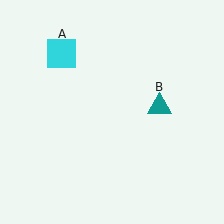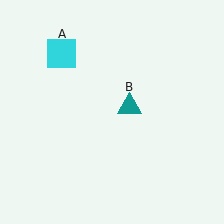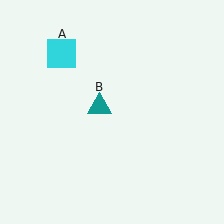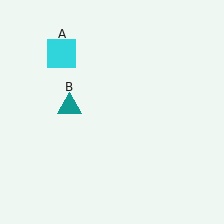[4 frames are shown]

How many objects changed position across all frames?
1 object changed position: teal triangle (object B).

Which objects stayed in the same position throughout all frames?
Cyan square (object A) remained stationary.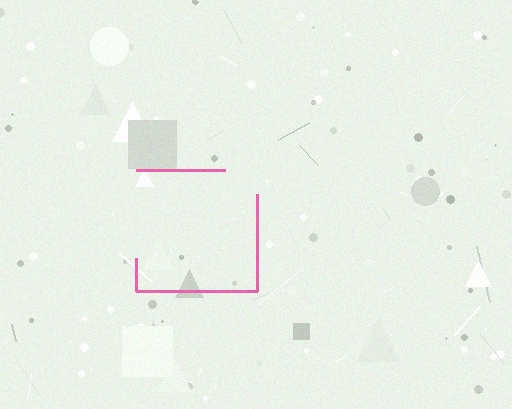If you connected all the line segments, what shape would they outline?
They would outline a square.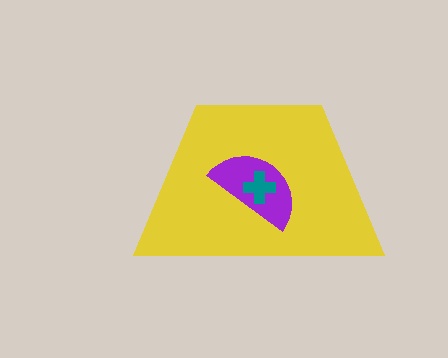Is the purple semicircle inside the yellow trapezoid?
Yes.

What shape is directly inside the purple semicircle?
The teal cross.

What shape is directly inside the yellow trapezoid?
The purple semicircle.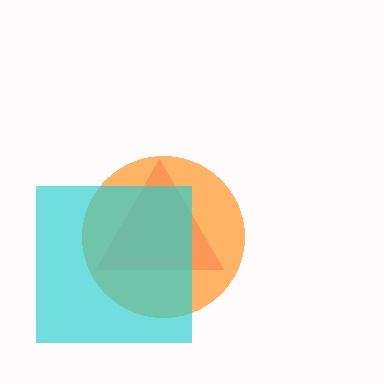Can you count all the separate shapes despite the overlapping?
Yes, there are 3 separate shapes.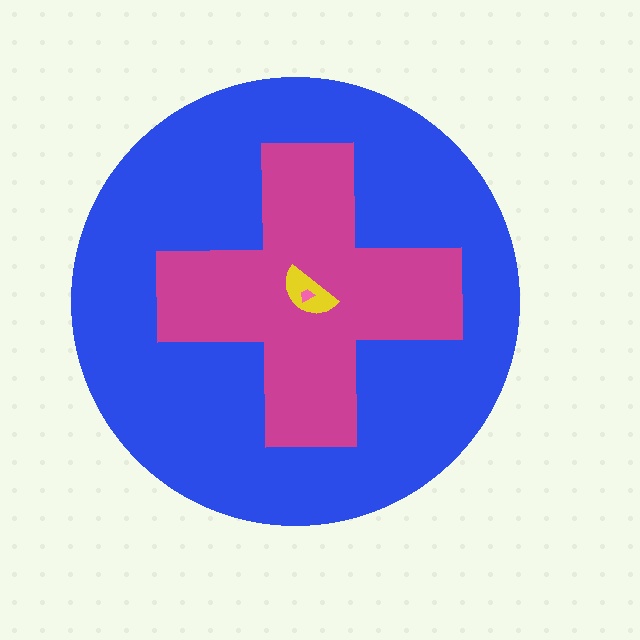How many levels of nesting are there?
4.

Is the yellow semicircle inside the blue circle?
Yes.